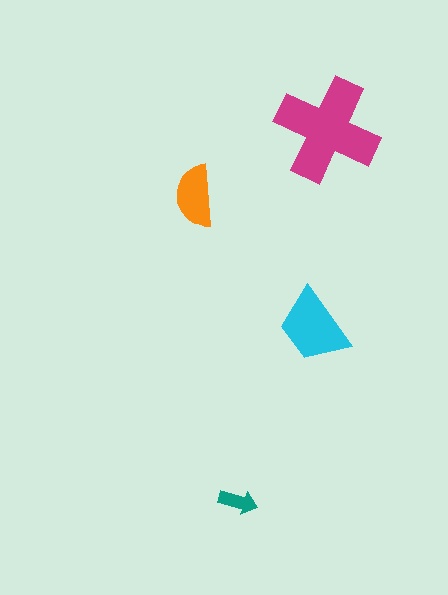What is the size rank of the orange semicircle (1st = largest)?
3rd.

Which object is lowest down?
The teal arrow is bottommost.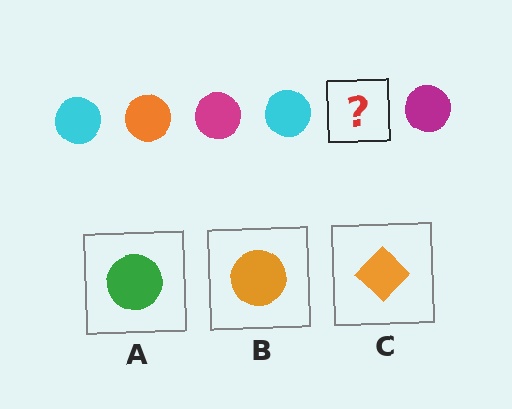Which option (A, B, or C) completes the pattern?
B.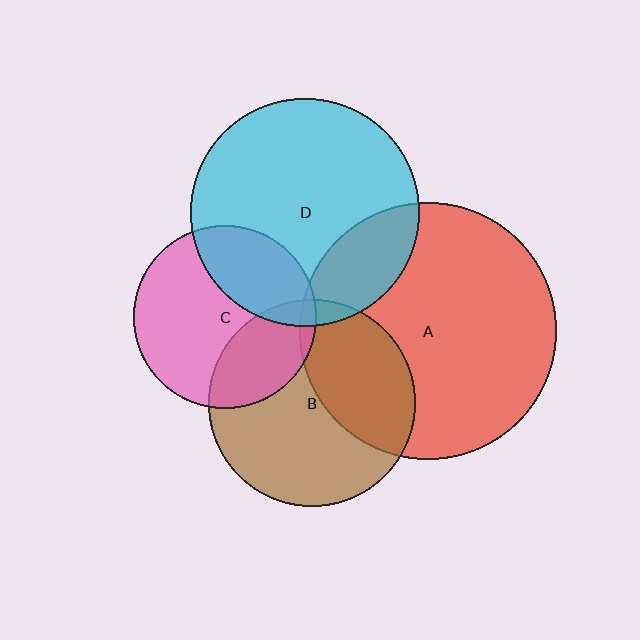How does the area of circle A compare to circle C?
Approximately 2.0 times.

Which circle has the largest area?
Circle A (red).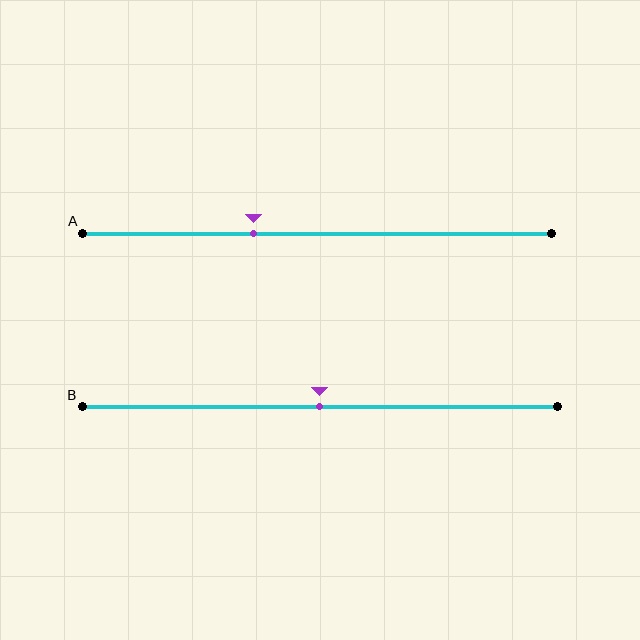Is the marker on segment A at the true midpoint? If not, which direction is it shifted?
No, the marker on segment A is shifted to the left by about 14% of the segment length.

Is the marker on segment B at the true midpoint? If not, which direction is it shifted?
Yes, the marker on segment B is at the true midpoint.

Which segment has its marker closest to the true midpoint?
Segment B has its marker closest to the true midpoint.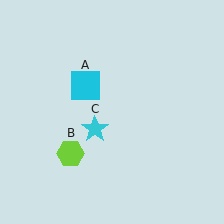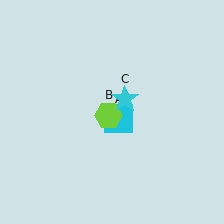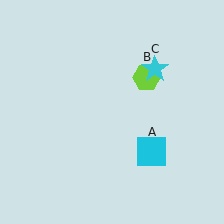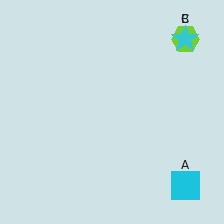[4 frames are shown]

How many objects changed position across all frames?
3 objects changed position: cyan square (object A), lime hexagon (object B), cyan star (object C).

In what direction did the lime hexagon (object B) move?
The lime hexagon (object B) moved up and to the right.